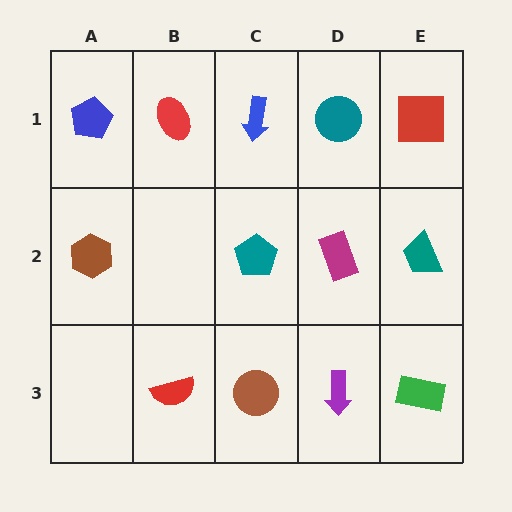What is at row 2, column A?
A brown hexagon.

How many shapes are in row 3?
4 shapes.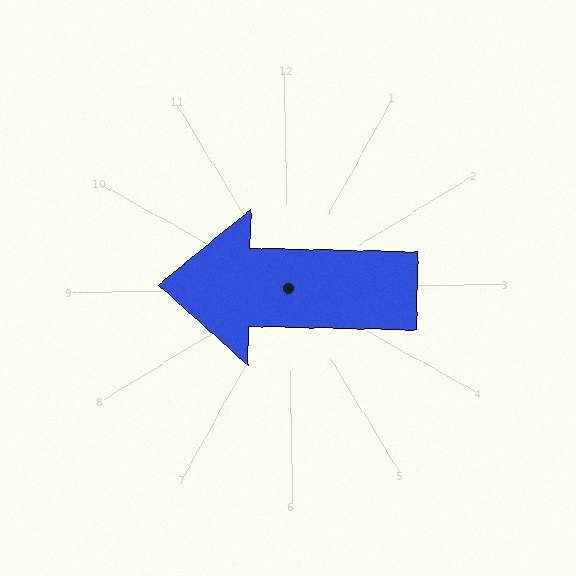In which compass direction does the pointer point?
West.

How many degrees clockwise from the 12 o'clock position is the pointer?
Approximately 272 degrees.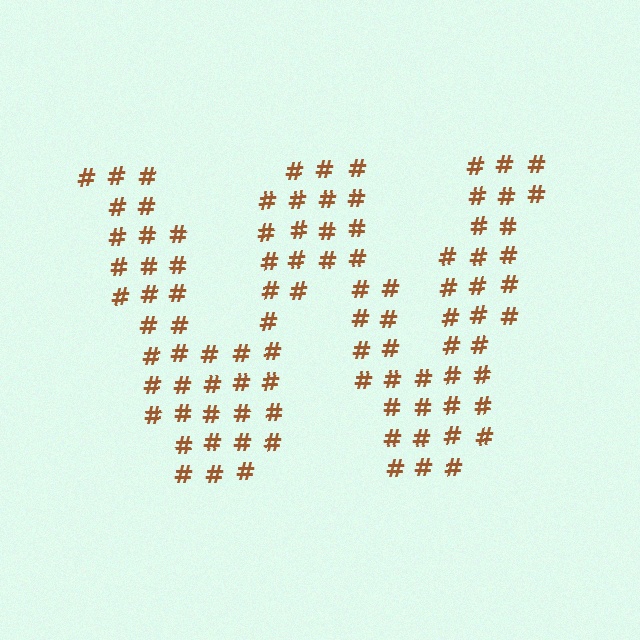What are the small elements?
The small elements are hash symbols.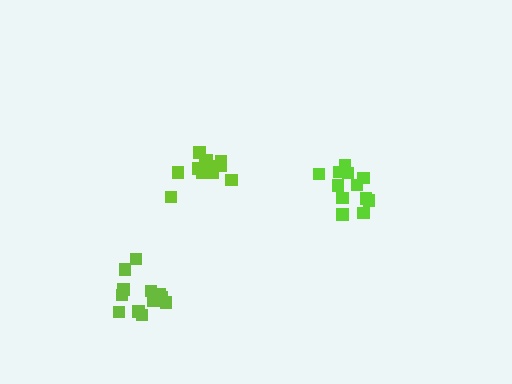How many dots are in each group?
Group 1: 12 dots, Group 2: 13 dots, Group 3: 12 dots (37 total).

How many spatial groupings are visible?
There are 3 spatial groupings.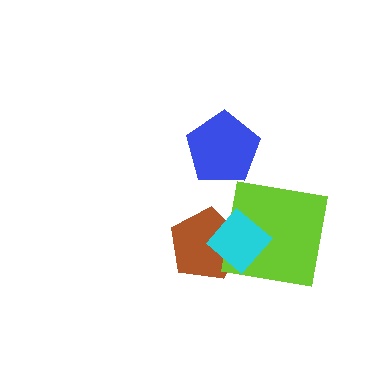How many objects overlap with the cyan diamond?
2 objects overlap with the cyan diamond.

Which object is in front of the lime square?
The cyan diamond is in front of the lime square.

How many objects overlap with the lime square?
2 objects overlap with the lime square.